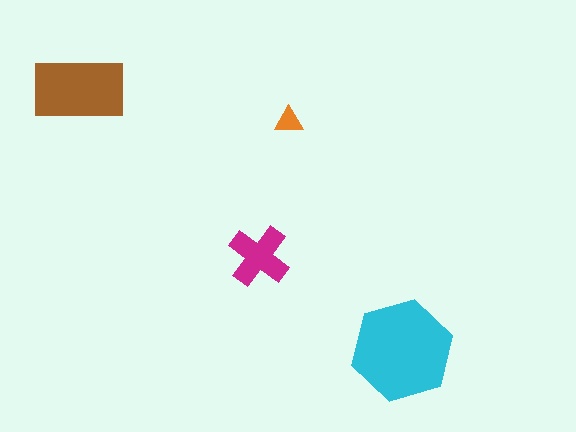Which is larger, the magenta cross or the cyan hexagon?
The cyan hexagon.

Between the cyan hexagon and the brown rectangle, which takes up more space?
The cyan hexagon.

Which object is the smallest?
The orange triangle.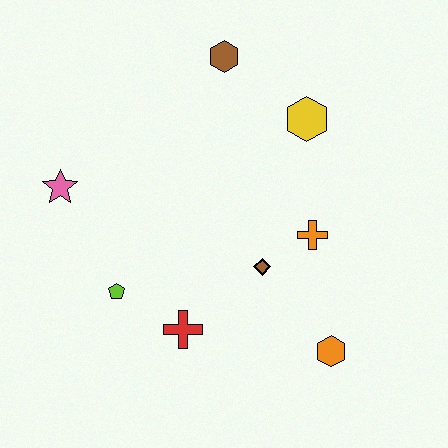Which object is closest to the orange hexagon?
The brown diamond is closest to the orange hexagon.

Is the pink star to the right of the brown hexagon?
No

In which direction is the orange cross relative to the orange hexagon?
The orange cross is above the orange hexagon.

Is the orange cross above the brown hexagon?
No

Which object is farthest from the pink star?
The orange hexagon is farthest from the pink star.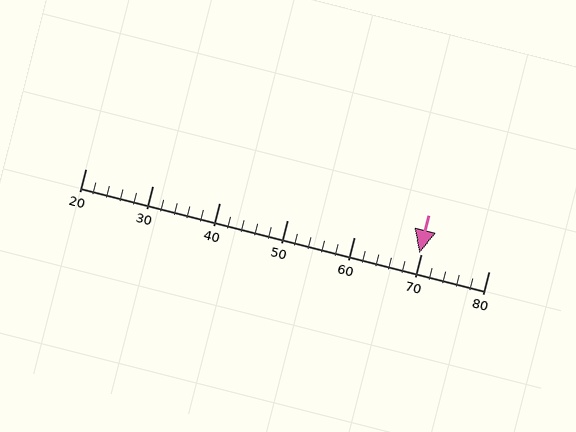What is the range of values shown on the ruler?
The ruler shows values from 20 to 80.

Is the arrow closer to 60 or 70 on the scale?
The arrow is closer to 70.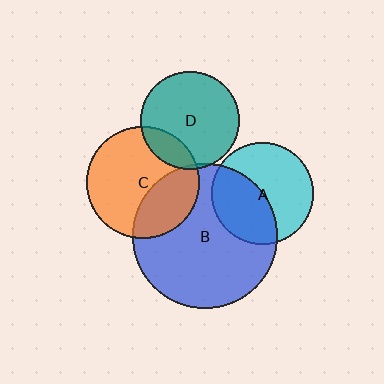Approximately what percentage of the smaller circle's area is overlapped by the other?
Approximately 45%.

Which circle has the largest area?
Circle B (blue).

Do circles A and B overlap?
Yes.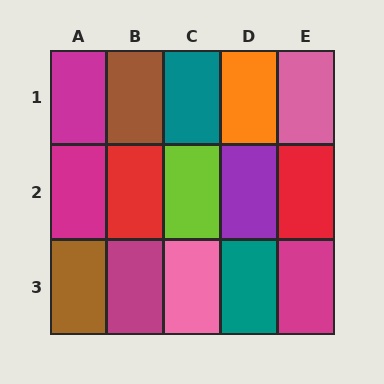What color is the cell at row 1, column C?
Teal.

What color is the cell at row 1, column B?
Brown.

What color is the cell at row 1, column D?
Orange.